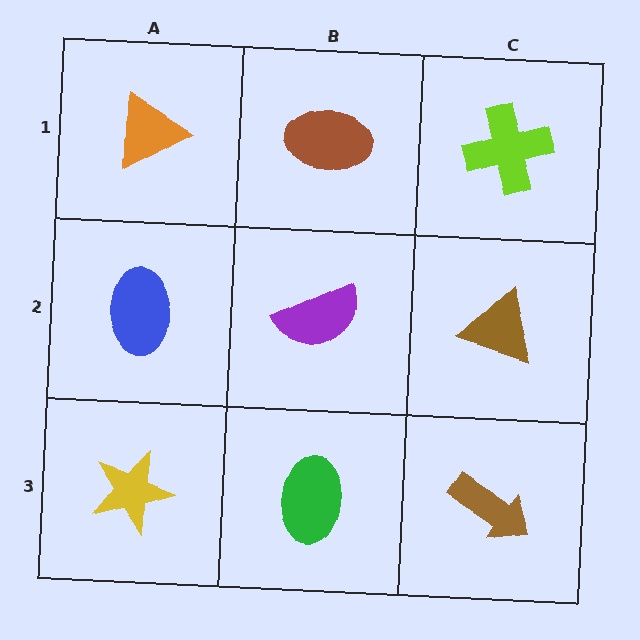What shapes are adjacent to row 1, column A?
A blue ellipse (row 2, column A), a brown ellipse (row 1, column B).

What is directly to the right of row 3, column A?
A green ellipse.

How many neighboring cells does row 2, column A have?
3.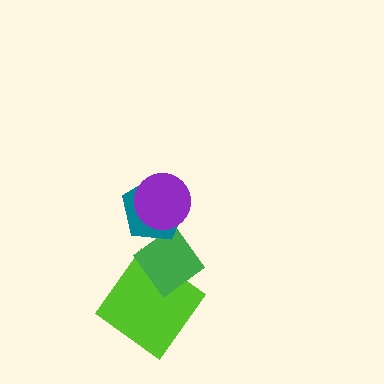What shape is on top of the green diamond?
The teal pentagon is on top of the green diamond.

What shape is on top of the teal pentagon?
The purple circle is on top of the teal pentagon.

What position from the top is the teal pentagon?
The teal pentagon is 2nd from the top.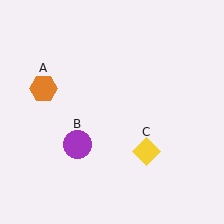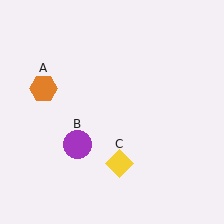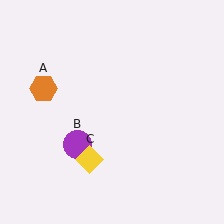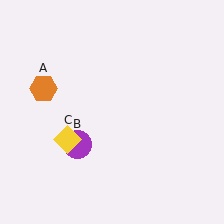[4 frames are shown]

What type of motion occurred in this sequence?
The yellow diamond (object C) rotated clockwise around the center of the scene.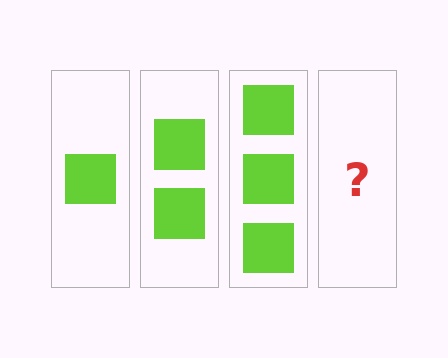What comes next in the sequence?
The next element should be 4 squares.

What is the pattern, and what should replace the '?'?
The pattern is that each step adds one more square. The '?' should be 4 squares.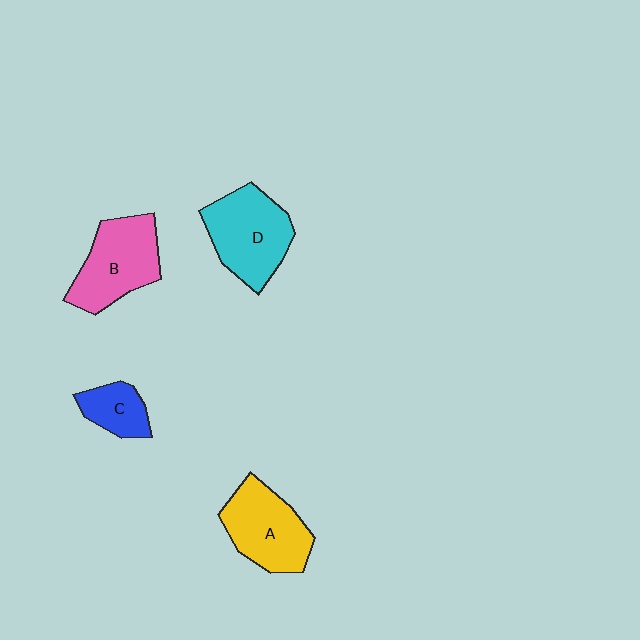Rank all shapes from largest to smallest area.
From largest to smallest: D (cyan), B (pink), A (yellow), C (blue).